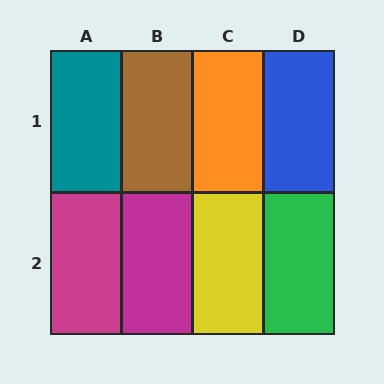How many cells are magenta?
2 cells are magenta.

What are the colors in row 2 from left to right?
Magenta, magenta, yellow, green.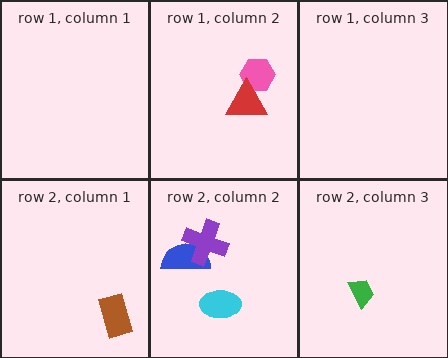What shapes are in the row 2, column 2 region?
The cyan ellipse, the blue semicircle, the purple cross.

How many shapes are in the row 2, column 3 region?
1.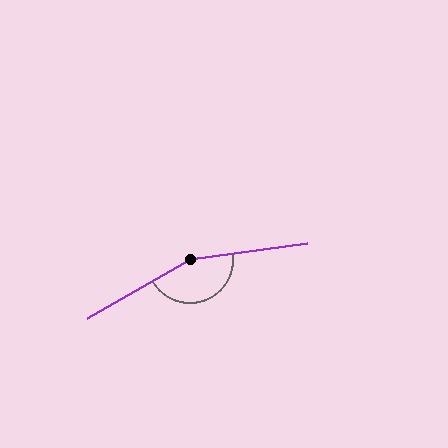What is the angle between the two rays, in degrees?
Approximately 158 degrees.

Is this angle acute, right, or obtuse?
It is obtuse.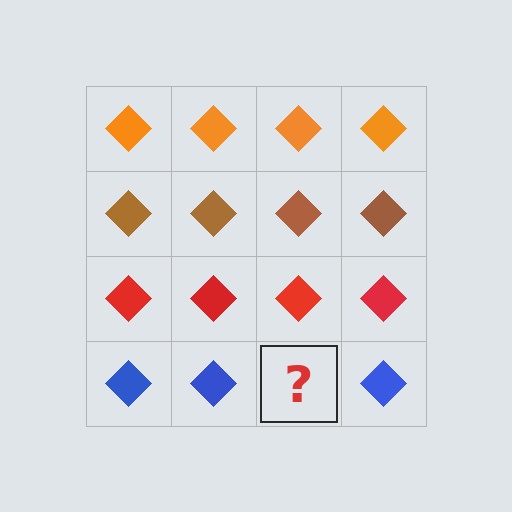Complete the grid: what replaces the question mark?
The question mark should be replaced with a blue diamond.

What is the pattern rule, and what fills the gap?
The rule is that each row has a consistent color. The gap should be filled with a blue diamond.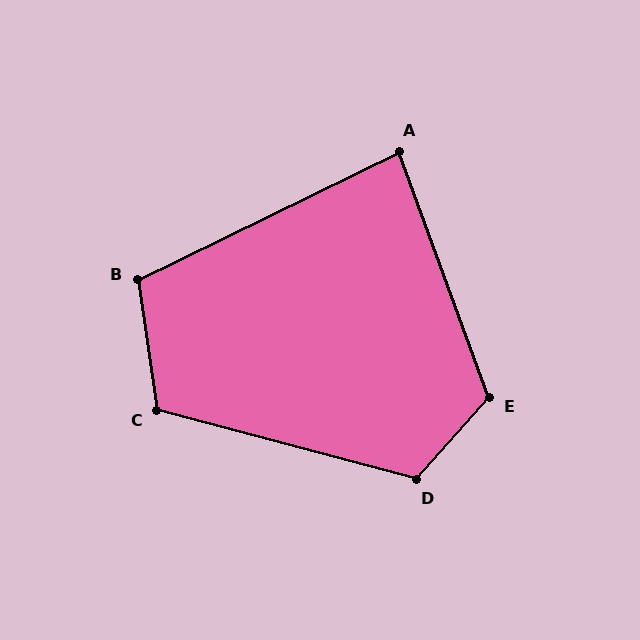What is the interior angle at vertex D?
Approximately 117 degrees (obtuse).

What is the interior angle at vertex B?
Approximately 108 degrees (obtuse).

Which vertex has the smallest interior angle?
A, at approximately 84 degrees.